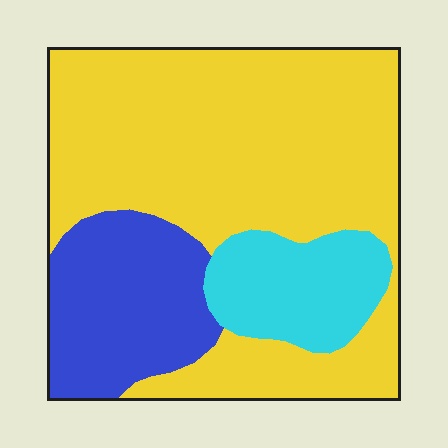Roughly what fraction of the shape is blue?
Blue covers around 20% of the shape.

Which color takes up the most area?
Yellow, at roughly 65%.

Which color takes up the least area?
Cyan, at roughly 15%.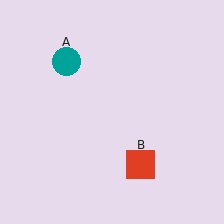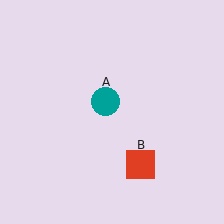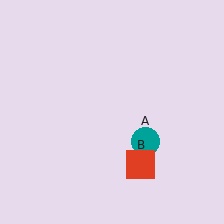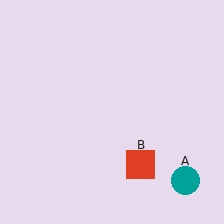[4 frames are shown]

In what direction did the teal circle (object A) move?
The teal circle (object A) moved down and to the right.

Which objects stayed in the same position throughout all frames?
Red square (object B) remained stationary.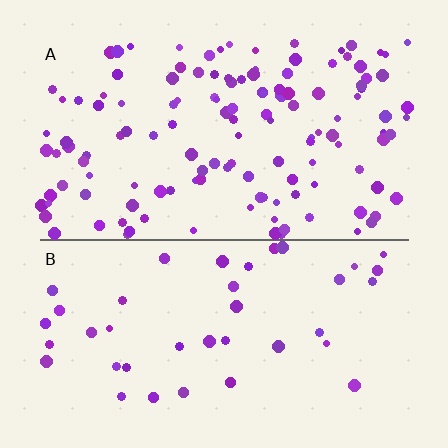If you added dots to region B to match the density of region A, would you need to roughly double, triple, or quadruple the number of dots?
Approximately triple.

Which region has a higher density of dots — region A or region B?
A (the top).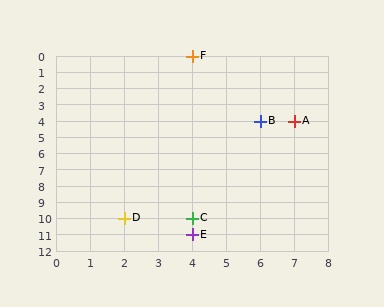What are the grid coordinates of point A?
Point A is at grid coordinates (7, 4).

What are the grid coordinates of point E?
Point E is at grid coordinates (4, 11).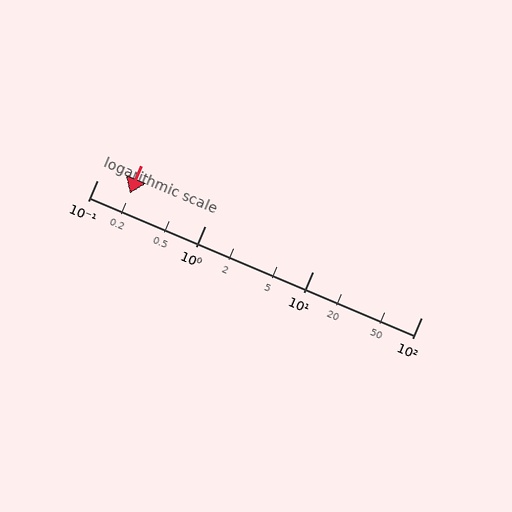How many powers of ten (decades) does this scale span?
The scale spans 3 decades, from 0.1 to 100.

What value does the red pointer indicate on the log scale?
The pointer indicates approximately 0.2.